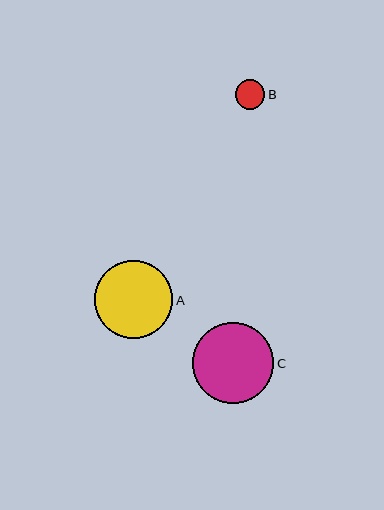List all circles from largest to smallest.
From largest to smallest: C, A, B.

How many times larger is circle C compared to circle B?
Circle C is approximately 2.7 times the size of circle B.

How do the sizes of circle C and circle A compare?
Circle C and circle A are approximately the same size.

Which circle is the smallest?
Circle B is the smallest with a size of approximately 30 pixels.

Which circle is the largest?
Circle C is the largest with a size of approximately 81 pixels.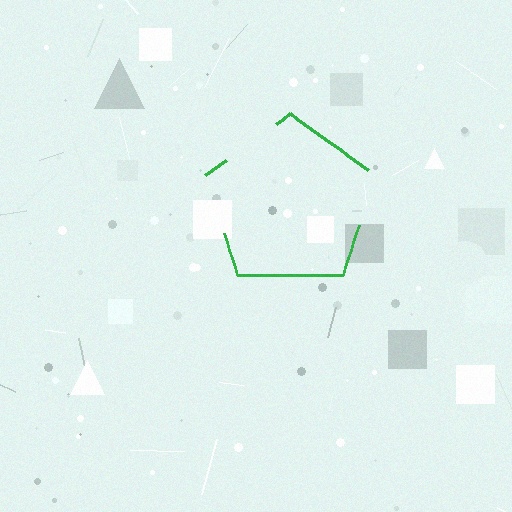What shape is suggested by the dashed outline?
The dashed outline suggests a pentagon.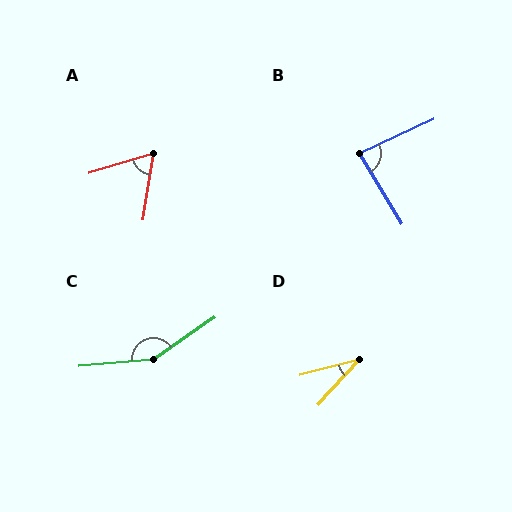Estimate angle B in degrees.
Approximately 84 degrees.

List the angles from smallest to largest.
D (33°), A (64°), B (84°), C (150°).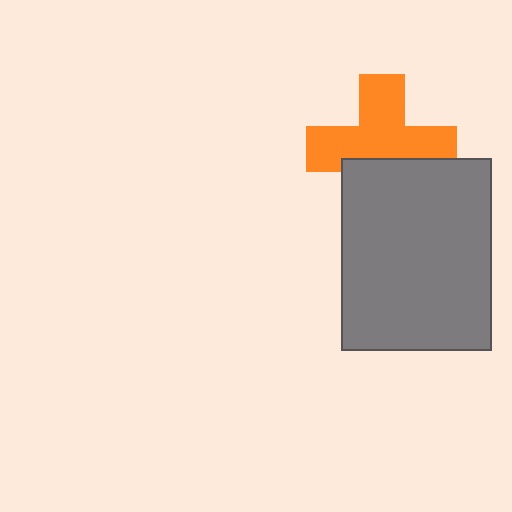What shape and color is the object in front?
The object in front is a gray rectangle.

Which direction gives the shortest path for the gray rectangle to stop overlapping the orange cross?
Moving down gives the shortest separation.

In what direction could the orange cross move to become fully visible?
The orange cross could move up. That would shift it out from behind the gray rectangle entirely.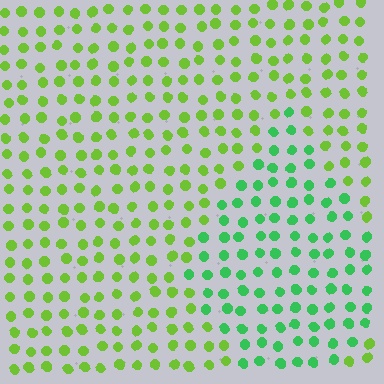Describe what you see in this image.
The image is filled with small lime elements in a uniform arrangement. A diamond-shaped region is visible where the elements are tinted to a slightly different hue, forming a subtle color boundary.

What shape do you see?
I see a diamond.